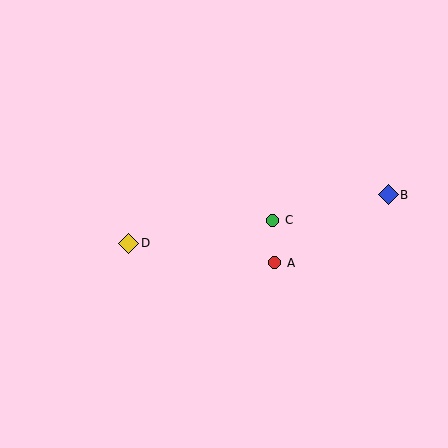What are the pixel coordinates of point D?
Point D is at (129, 243).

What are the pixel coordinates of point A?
Point A is at (275, 263).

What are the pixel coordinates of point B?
Point B is at (388, 195).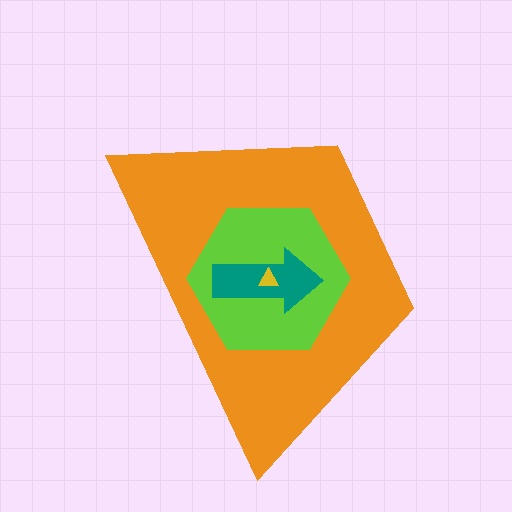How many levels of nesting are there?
4.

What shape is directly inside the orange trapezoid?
The lime hexagon.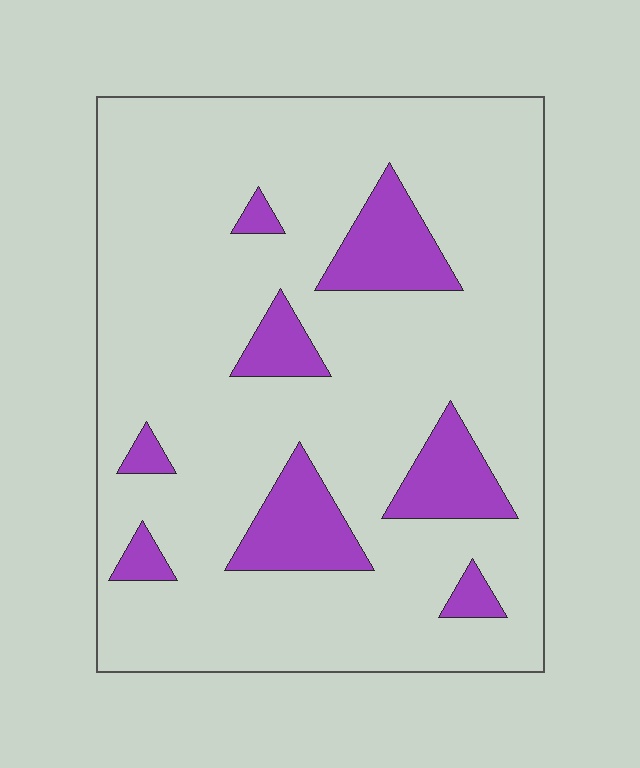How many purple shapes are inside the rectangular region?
8.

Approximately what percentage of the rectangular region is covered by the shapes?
Approximately 15%.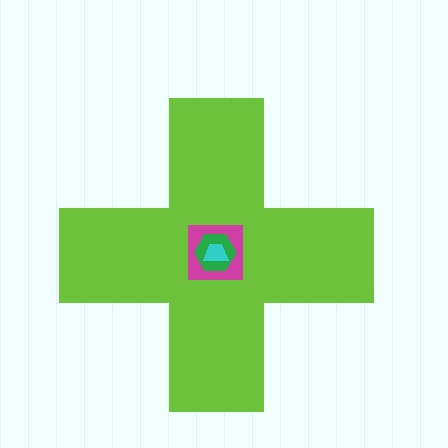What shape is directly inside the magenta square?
The green hexagon.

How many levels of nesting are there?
4.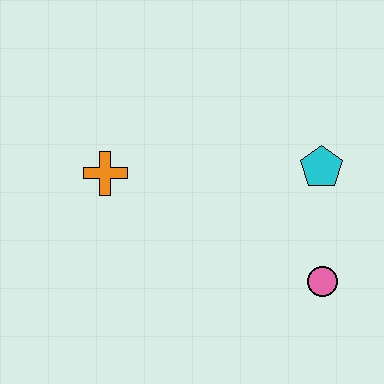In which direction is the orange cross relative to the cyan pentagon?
The orange cross is to the left of the cyan pentagon.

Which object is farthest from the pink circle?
The orange cross is farthest from the pink circle.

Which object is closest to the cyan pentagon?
The pink circle is closest to the cyan pentagon.